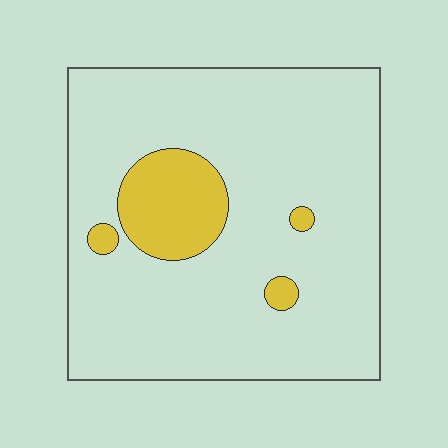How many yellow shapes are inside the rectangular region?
4.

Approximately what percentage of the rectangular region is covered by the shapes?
Approximately 10%.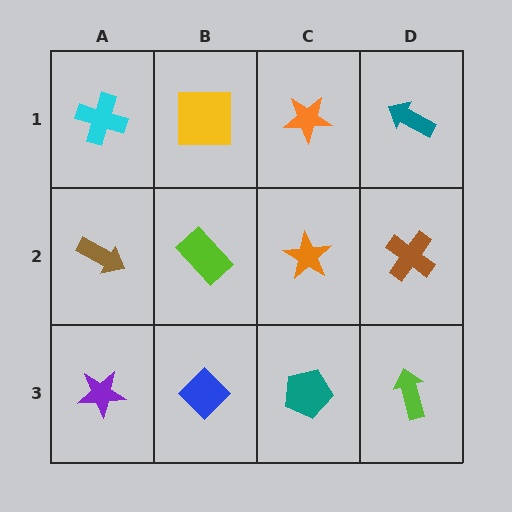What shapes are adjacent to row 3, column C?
An orange star (row 2, column C), a blue diamond (row 3, column B), a lime arrow (row 3, column D).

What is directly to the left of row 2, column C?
A lime rectangle.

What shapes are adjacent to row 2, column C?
An orange star (row 1, column C), a teal pentagon (row 3, column C), a lime rectangle (row 2, column B), a brown cross (row 2, column D).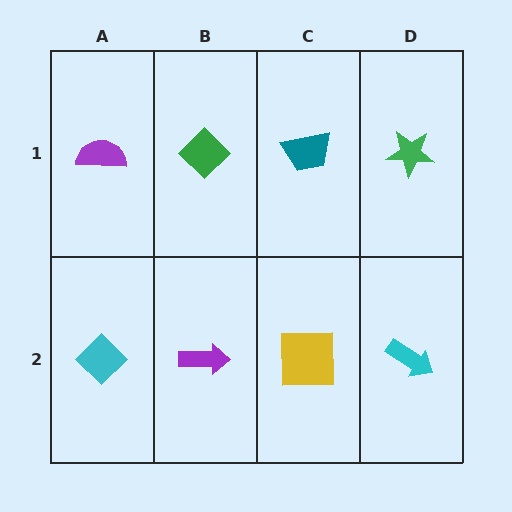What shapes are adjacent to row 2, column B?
A green diamond (row 1, column B), a cyan diamond (row 2, column A), a yellow square (row 2, column C).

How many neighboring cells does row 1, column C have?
3.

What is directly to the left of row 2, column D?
A yellow square.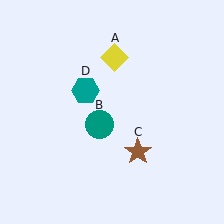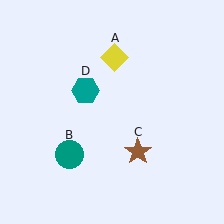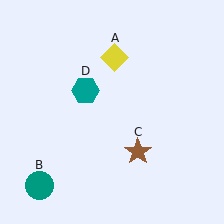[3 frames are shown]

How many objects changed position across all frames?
1 object changed position: teal circle (object B).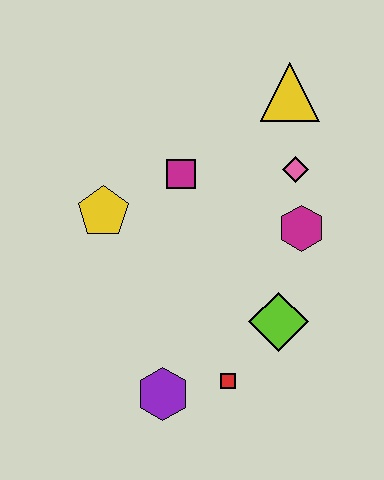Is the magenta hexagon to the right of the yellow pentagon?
Yes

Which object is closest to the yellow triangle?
The pink diamond is closest to the yellow triangle.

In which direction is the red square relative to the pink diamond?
The red square is below the pink diamond.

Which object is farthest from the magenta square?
The purple hexagon is farthest from the magenta square.